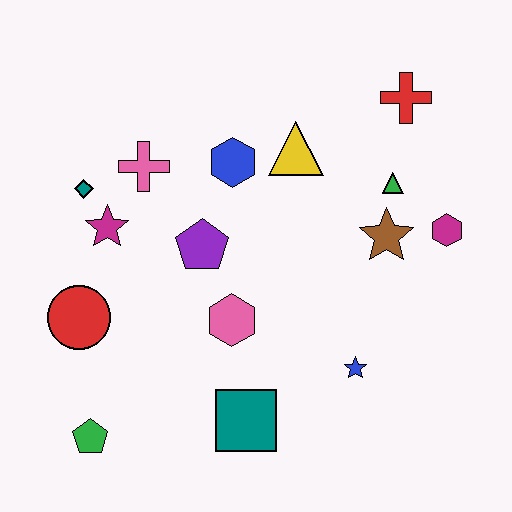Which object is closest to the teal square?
The pink hexagon is closest to the teal square.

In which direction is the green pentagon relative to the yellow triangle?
The green pentagon is below the yellow triangle.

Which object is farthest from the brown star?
The green pentagon is farthest from the brown star.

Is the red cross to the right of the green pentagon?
Yes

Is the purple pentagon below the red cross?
Yes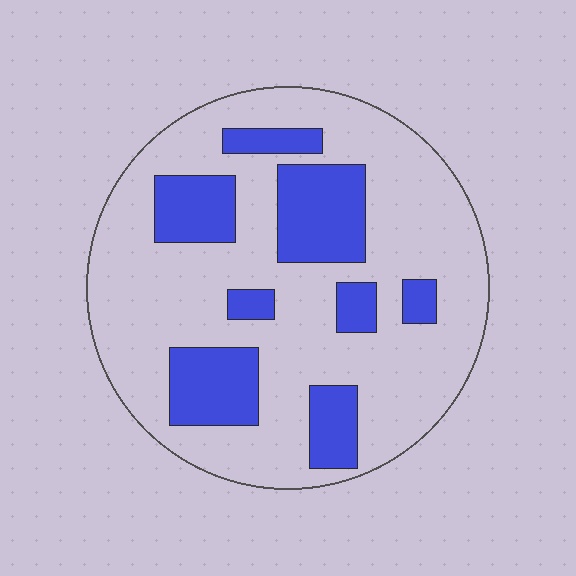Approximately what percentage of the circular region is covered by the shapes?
Approximately 25%.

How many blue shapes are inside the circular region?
8.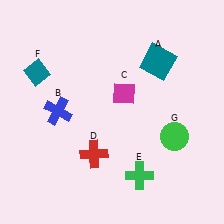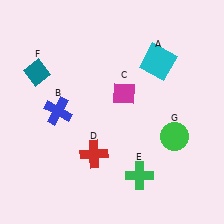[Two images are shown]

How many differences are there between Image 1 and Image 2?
There is 1 difference between the two images.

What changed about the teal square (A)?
In Image 1, A is teal. In Image 2, it changed to cyan.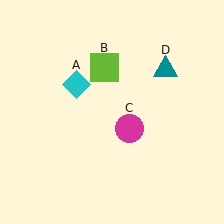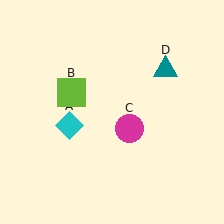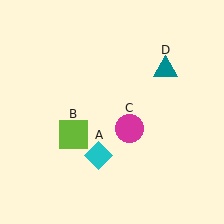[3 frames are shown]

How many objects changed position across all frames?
2 objects changed position: cyan diamond (object A), lime square (object B).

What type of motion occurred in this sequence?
The cyan diamond (object A), lime square (object B) rotated counterclockwise around the center of the scene.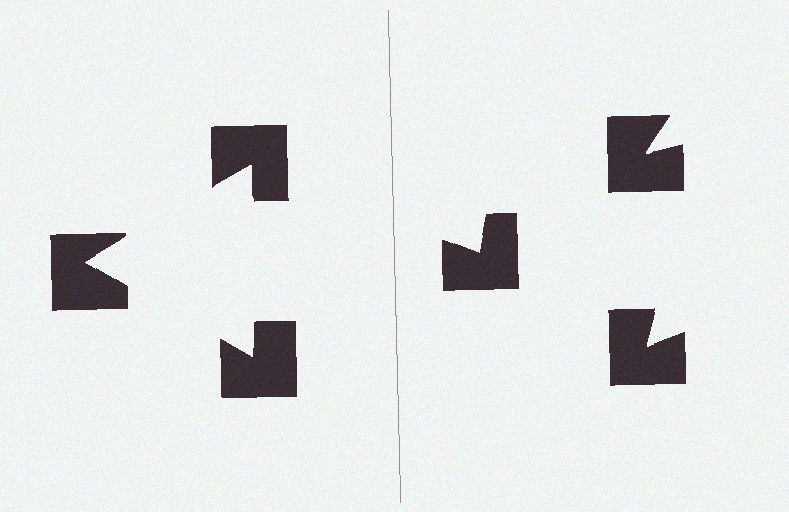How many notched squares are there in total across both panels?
6 — 3 on each side.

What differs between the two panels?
The notched squares are positioned identically on both sides; only the wedge orientations differ. On the left they align to a triangle; on the right they are misaligned.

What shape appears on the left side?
An illusory triangle.